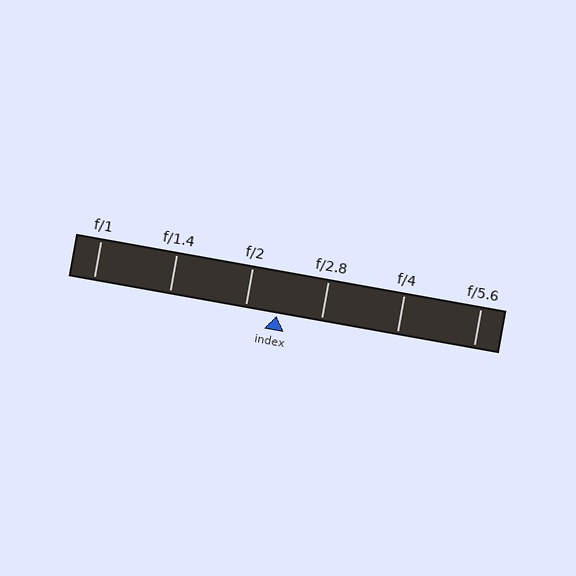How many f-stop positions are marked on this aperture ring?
There are 6 f-stop positions marked.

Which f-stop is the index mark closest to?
The index mark is closest to f/2.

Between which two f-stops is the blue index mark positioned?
The index mark is between f/2 and f/2.8.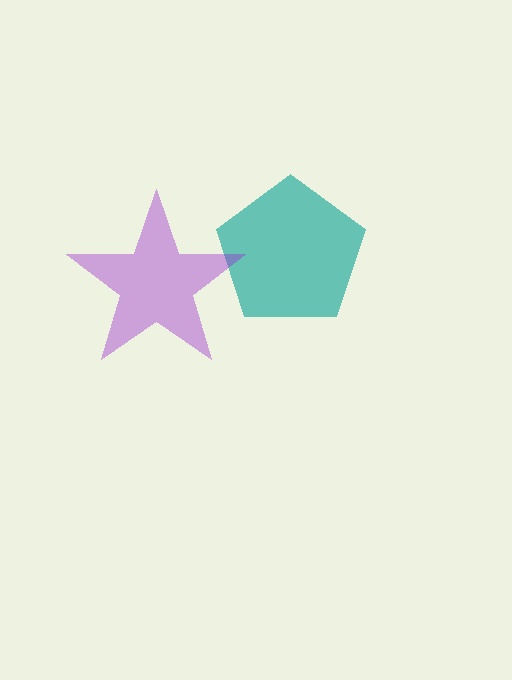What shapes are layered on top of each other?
The layered shapes are: a teal pentagon, a purple star.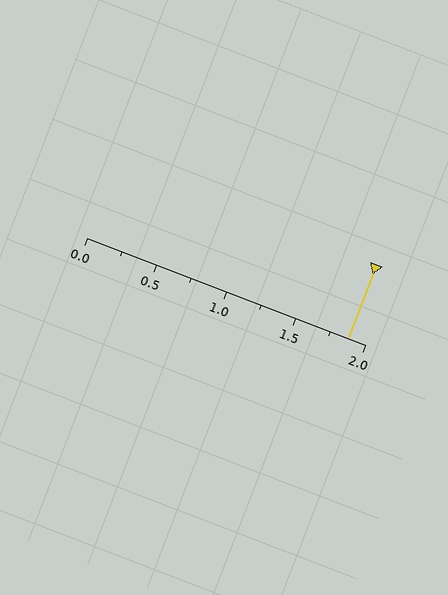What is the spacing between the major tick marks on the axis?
The major ticks are spaced 0.5 apart.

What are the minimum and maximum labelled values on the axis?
The axis runs from 0.0 to 2.0.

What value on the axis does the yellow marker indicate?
The marker indicates approximately 1.88.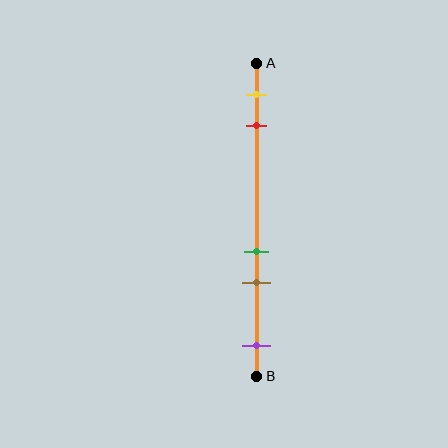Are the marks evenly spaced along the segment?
No, the marks are not evenly spaced.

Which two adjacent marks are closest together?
The green and brown marks are the closest adjacent pair.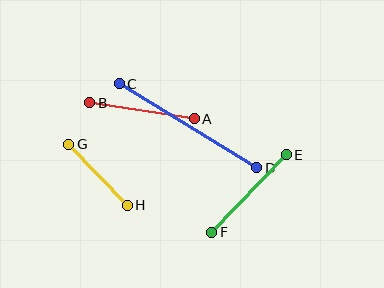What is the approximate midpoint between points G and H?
The midpoint is at approximately (98, 175) pixels.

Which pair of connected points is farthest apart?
Points C and D are farthest apart.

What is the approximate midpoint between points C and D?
The midpoint is at approximately (188, 126) pixels.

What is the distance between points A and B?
The distance is approximately 106 pixels.